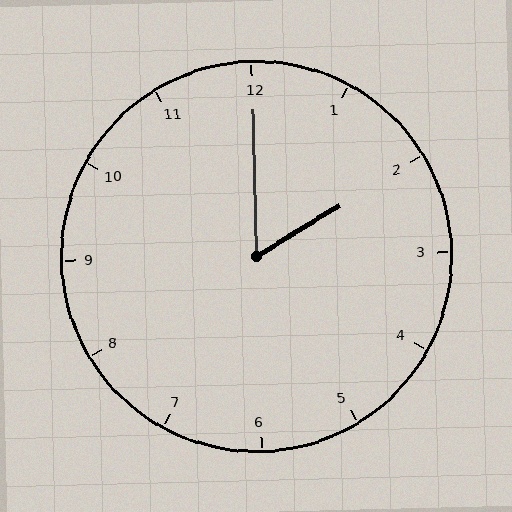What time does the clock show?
2:00.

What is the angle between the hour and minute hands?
Approximately 60 degrees.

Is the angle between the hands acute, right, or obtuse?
It is acute.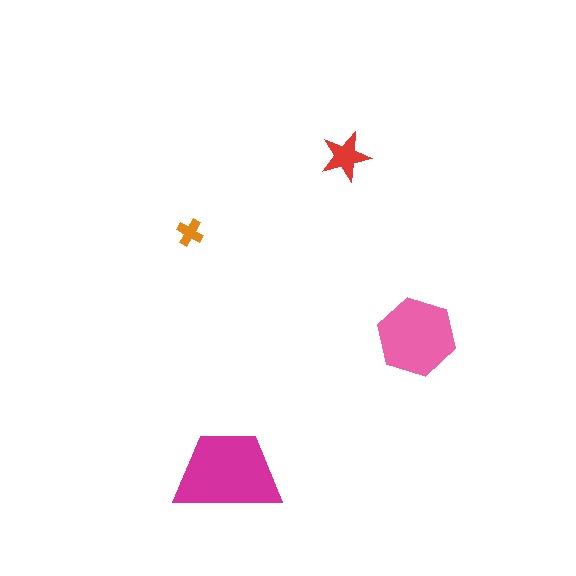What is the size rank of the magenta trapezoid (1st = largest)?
1st.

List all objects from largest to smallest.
The magenta trapezoid, the pink hexagon, the red star, the orange cross.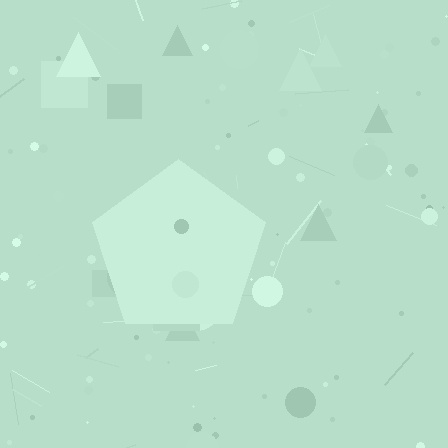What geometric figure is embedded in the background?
A pentagon is embedded in the background.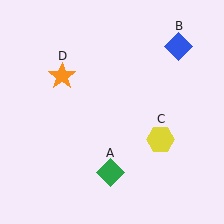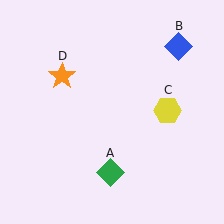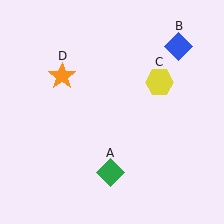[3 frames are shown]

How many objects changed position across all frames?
1 object changed position: yellow hexagon (object C).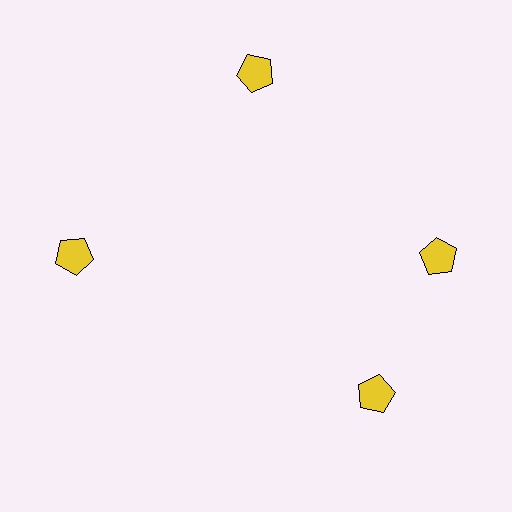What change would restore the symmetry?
The symmetry would be restored by rotating it back into even spacing with its neighbors so that all 4 pentagons sit at equal angles and equal distance from the center.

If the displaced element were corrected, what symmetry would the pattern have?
It would have 4-fold rotational symmetry — the pattern would map onto itself every 90 degrees.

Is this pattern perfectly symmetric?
No. The 4 yellow pentagons are arranged in a ring, but one element near the 6 o'clock position is rotated out of alignment along the ring, breaking the 4-fold rotational symmetry.